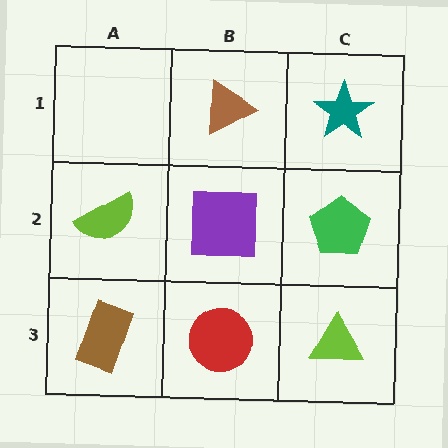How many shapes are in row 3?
3 shapes.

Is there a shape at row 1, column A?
No, that cell is empty.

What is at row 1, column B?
A brown triangle.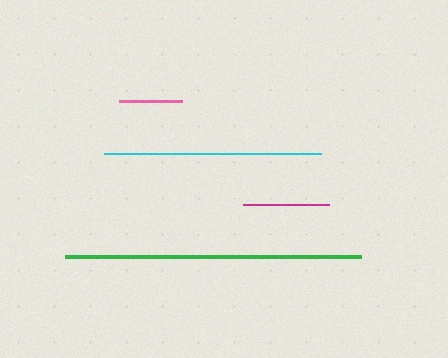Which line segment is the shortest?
The pink line is the shortest at approximately 63 pixels.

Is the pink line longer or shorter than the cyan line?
The cyan line is longer than the pink line.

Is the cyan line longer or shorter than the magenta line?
The cyan line is longer than the magenta line.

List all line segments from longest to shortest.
From longest to shortest: green, cyan, magenta, pink.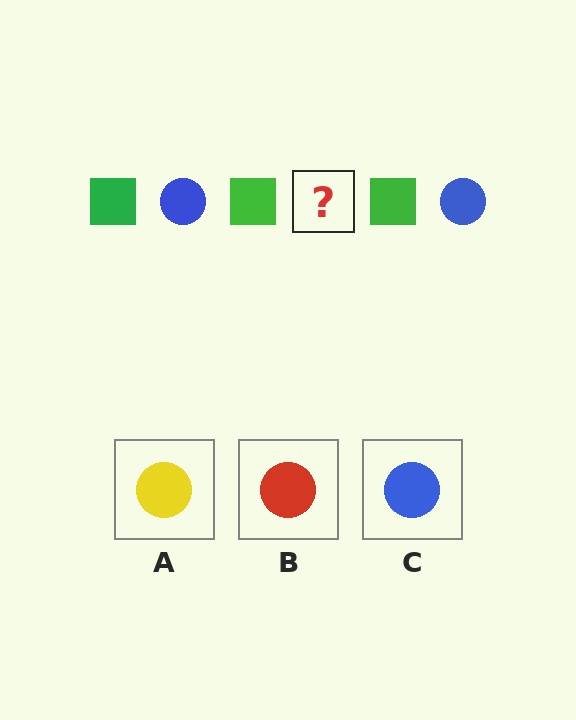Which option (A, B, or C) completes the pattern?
C.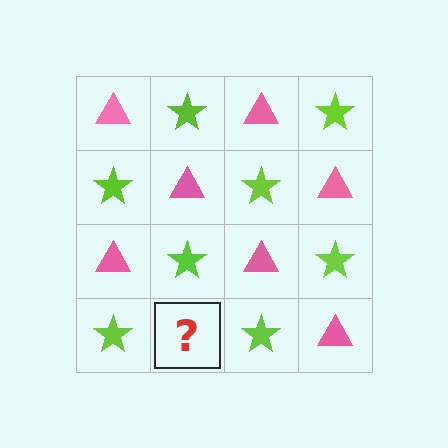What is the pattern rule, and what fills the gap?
The rule is that it alternates pink triangle and lime star in a checkerboard pattern. The gap should be filled with a pink triangle.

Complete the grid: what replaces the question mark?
The question mark should be replaced with a pink triangle.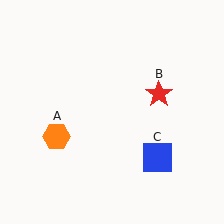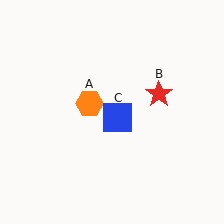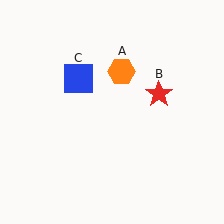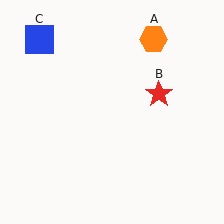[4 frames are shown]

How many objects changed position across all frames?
2 objects changed position: orange hexagon (object A), blue square (object C).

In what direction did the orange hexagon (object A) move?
The orange hexagon (object A) moved up and to the right.